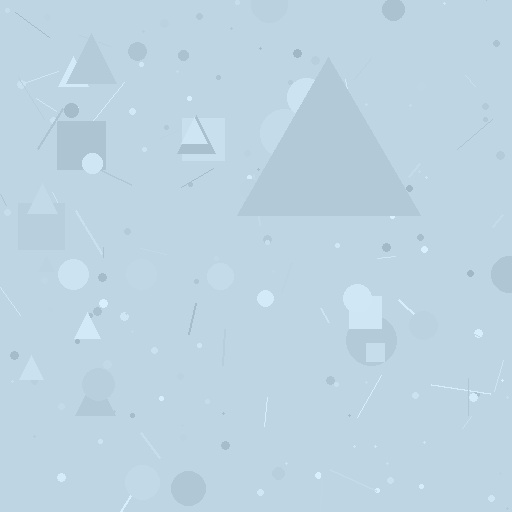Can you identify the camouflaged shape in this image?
The camouflaged shape is a triangle.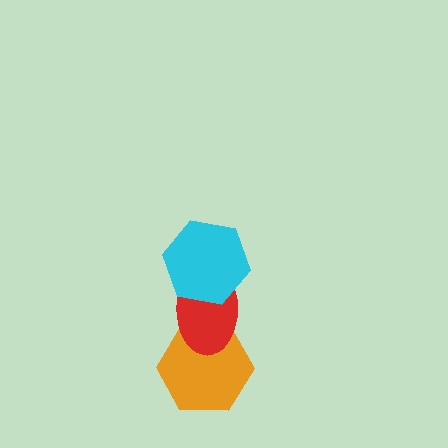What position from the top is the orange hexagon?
The orange hexagon is 3rd from the top.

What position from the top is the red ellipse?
The red ellipse is 2nd from the top.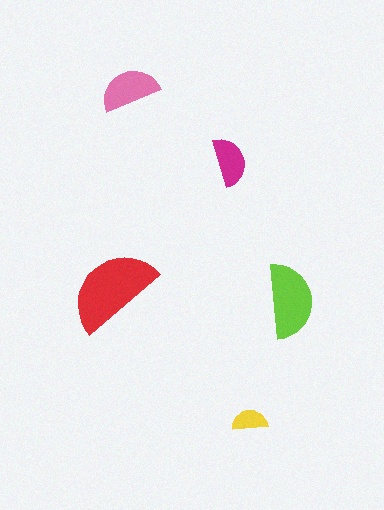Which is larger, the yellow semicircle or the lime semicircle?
The lime one.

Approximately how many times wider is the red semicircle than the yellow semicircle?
About 2.5 times wider.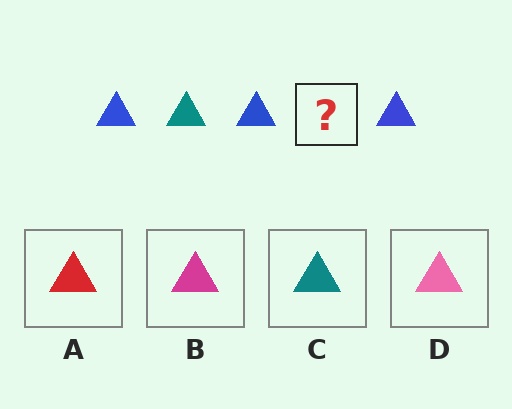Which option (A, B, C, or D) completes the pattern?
C.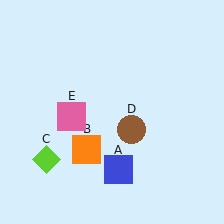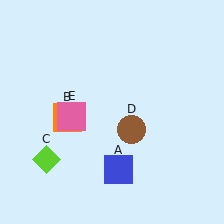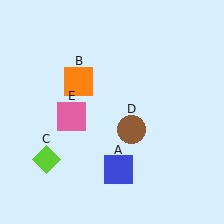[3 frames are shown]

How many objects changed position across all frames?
1 object changed position: orange square (object B).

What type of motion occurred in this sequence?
The orange square (object B) rotated clockwise around the center of the scene.